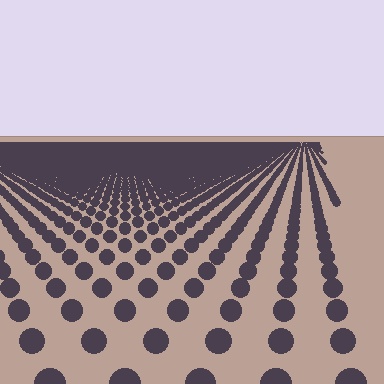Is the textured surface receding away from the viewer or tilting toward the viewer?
The surface is receding away from the viewer. Texture elements get smaller and denser toward the top.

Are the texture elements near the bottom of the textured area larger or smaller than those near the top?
Larger. Near the bottom, elements are closer to the viewer and appear at a bigger on-screen size.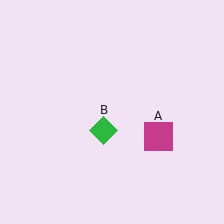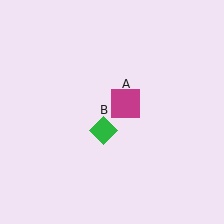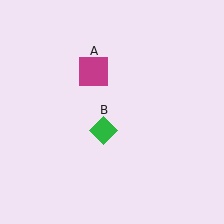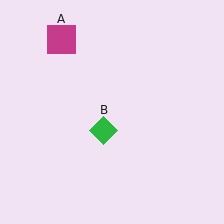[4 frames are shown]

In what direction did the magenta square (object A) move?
The magenta square (object A) moved up and to the left.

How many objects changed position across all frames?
1 object changed position: magenta square (object A).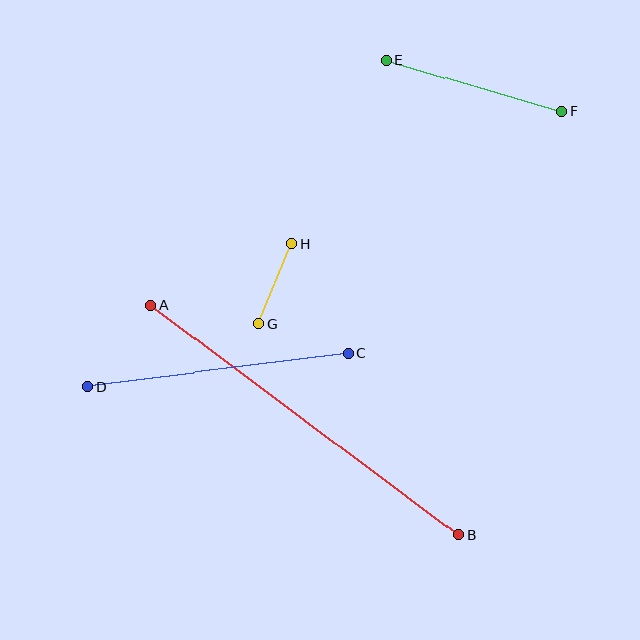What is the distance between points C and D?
The distance is approximately 263 pixels.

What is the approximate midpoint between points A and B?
The midpoint is at approximately (305, 420) pixels.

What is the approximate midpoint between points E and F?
The midpoint is at approximately (474, 86) pixels.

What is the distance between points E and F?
The distance is approximately 183 pixels.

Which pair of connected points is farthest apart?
Points A and B are farthest apart.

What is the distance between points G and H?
The distance is approximately 86 pixels.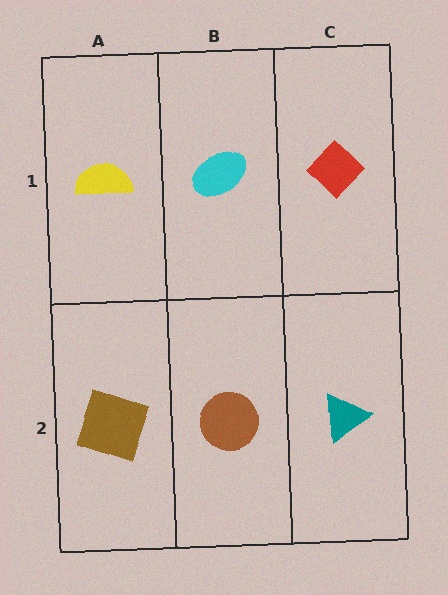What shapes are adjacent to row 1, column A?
A brown square (row 2, column A), a cyan ellipse (row 1, column B).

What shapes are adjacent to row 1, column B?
A brown circle (row 2, column B), a yellow semicircle (row 1, column A), a red diamond (row 1, column C).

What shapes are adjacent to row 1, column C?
A teal triangle (row 2, column C), a cyan ellipse (row 1, column B).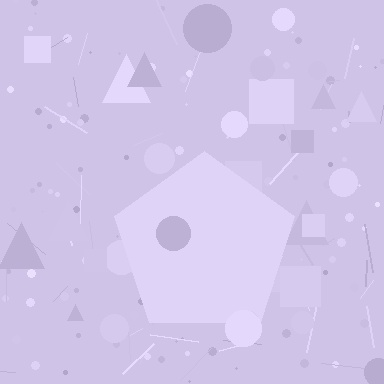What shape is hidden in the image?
A pentagon is hidden in the image.